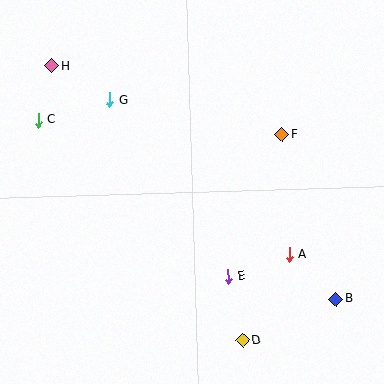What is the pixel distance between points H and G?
The distance between H and G is 67 pixels.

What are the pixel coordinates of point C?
Point C is at (38, 120).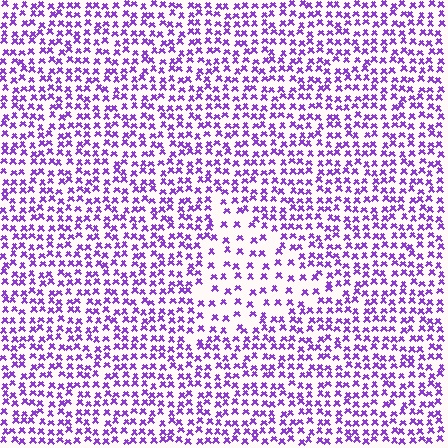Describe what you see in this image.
The image contains small purple elements arranged at two different densities. A triangle-shaped region is visible where the elements are less densely packed than the surrounding area.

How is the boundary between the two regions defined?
The boundary is defined by a change in element density (approximately 1.9x ratio). All elements are the same color, size, and shape.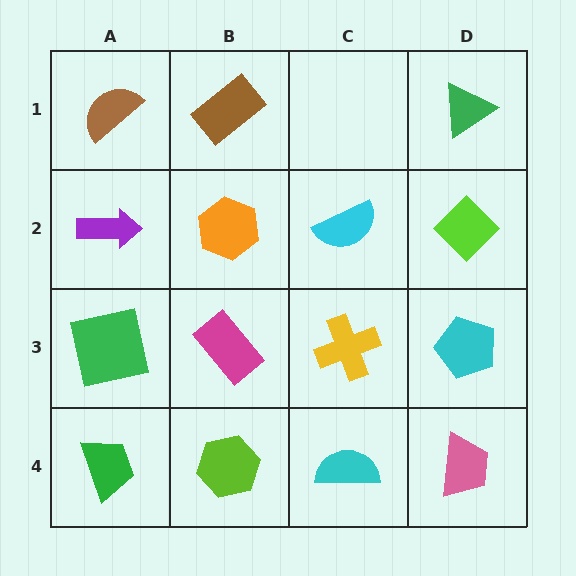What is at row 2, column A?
A purple arrow.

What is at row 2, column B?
An orange hexagon.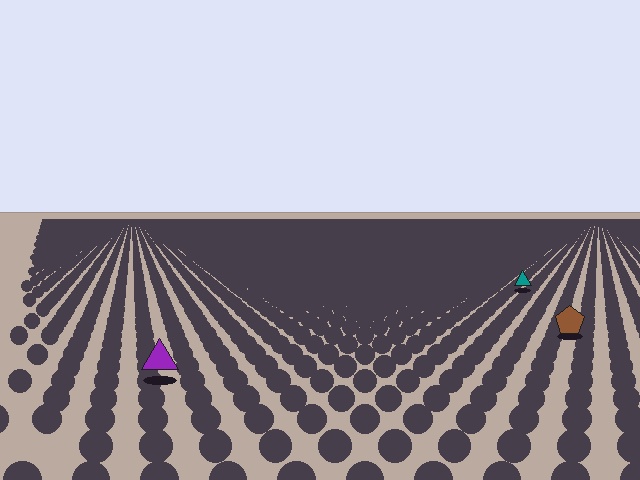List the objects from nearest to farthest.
From nearest to farthest: the purple triangle, the brown pentagon, the teal triangle.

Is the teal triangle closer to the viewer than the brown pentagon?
No. The brown pentagon is closer — you can tell from the texture gradient: the ground texture is coarser near it.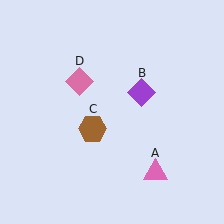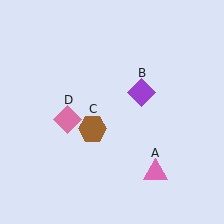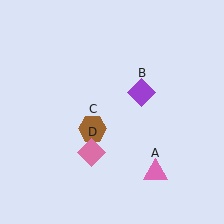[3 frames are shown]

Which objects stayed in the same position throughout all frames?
Pink triangle (object A) and purple diamond (object B) and brown hexagon (object C) remained stationary.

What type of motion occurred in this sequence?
The pink diamond (object D) rotated counterclockwise around the center of the scene.